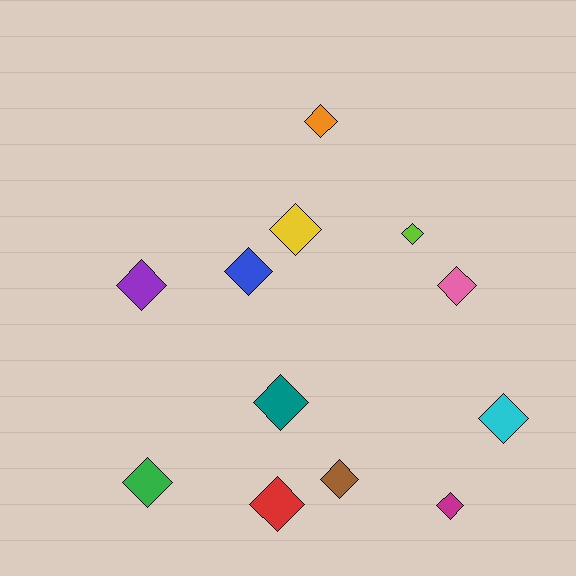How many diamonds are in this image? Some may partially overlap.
There are 12 diamonds.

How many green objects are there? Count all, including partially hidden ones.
There is 1 green object.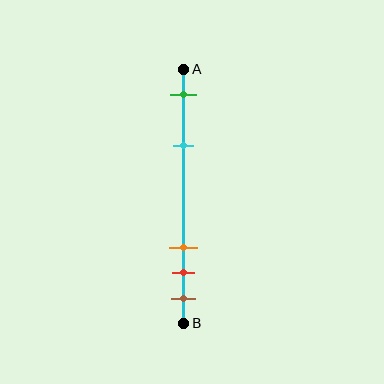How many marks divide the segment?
There are 5 marks dividing the segment.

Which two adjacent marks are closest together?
The red and brown marks are the closest adjacent pair.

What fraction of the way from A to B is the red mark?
The red mark is approximately 80% (0.8) of the way from A to B.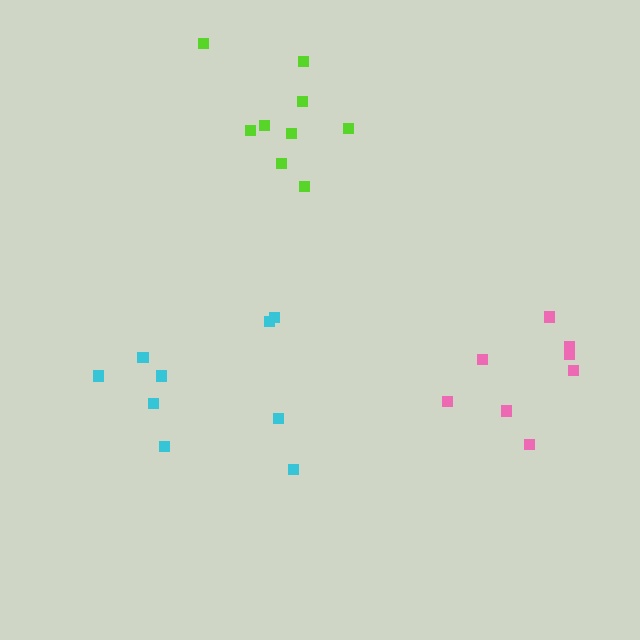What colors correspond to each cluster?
The clusters are colored: lime, cyan, pink.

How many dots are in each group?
Group 1: 9 dots, Group 2: 9 dots, Group 3: 8 dots (26 total).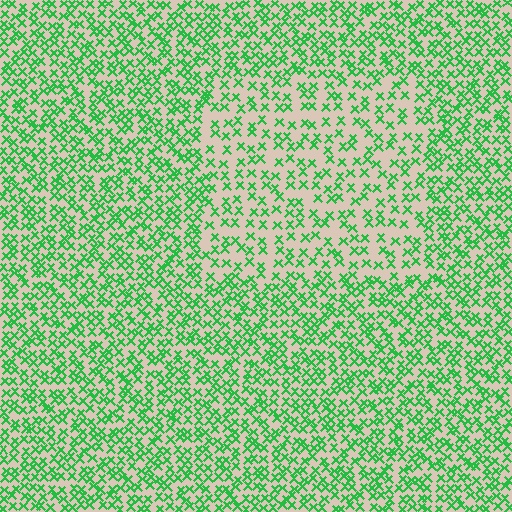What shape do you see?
I see a rectangle.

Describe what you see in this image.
The image contains small green elements arranged at two different densities. A rectangle-shaped region is visible where the elements are less densely packed than the surrounding area.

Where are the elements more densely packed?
The elements are more densely packed outside the rectangle boundary.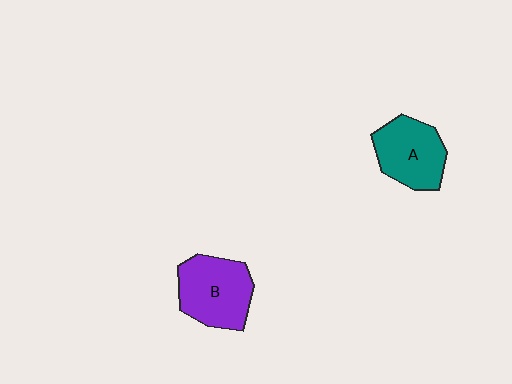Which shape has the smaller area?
Shape A (teal).